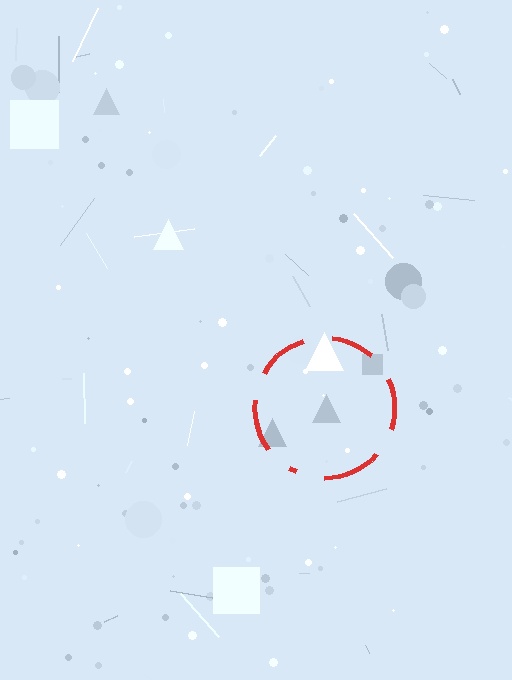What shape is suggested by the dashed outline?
The dashed outline suggests a circle.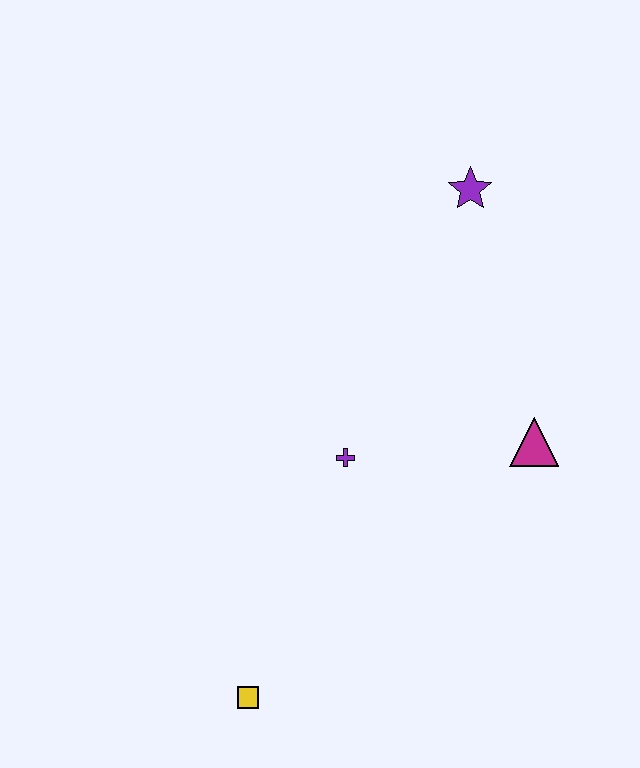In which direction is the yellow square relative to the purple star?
The yellow square is below the purple star.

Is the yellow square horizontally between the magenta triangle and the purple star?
No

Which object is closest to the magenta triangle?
The purple cross is closest to the magenta triangle.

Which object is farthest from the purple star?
The yellow square is farthest from the purple star.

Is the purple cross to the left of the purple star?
Yes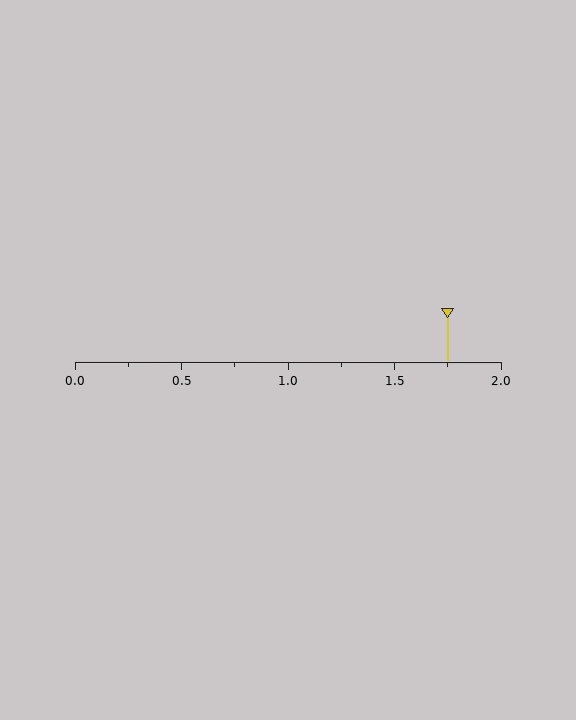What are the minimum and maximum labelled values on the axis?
The axis runs from 0.0 to 2.0.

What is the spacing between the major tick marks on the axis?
The major ticks are spaced 0.5 apart.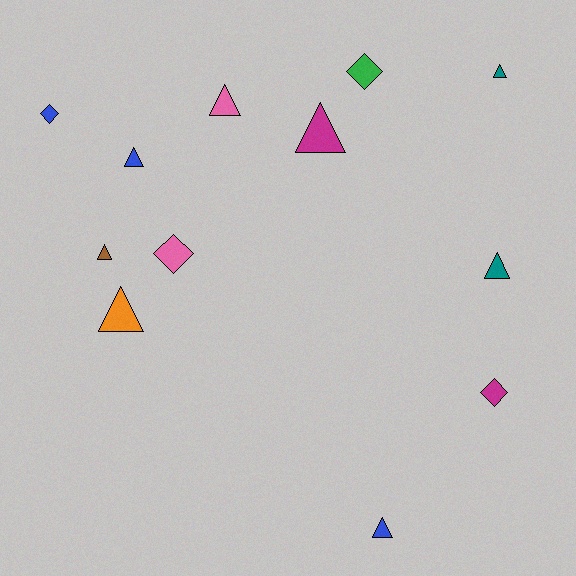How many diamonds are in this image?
There are 4 diamonds.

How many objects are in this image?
There are 12 objects.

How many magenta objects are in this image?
There are 2 magenta objects.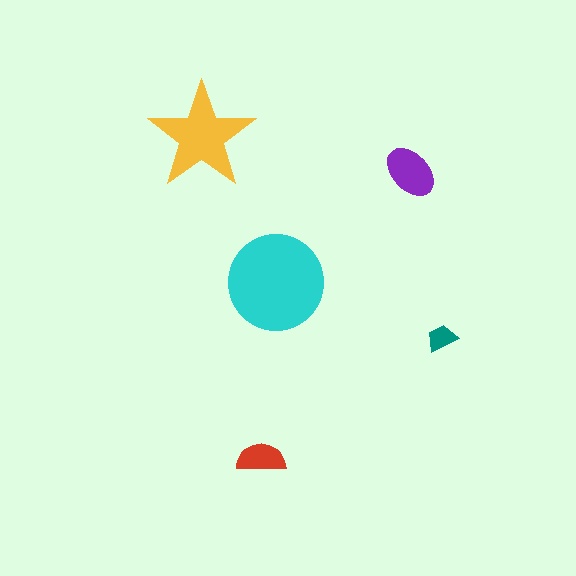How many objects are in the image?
There are 5 objects in the image.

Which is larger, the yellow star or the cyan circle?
The cyan circle.